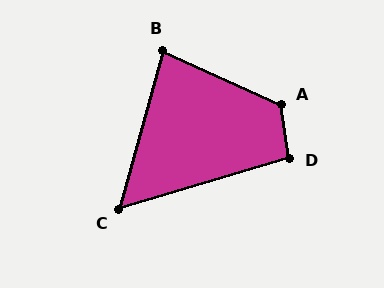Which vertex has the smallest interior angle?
C, at approximately 58 degrees.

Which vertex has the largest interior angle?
A, at approximately 122 degrees.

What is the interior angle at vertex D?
Approximately 99 degrees (obtuse).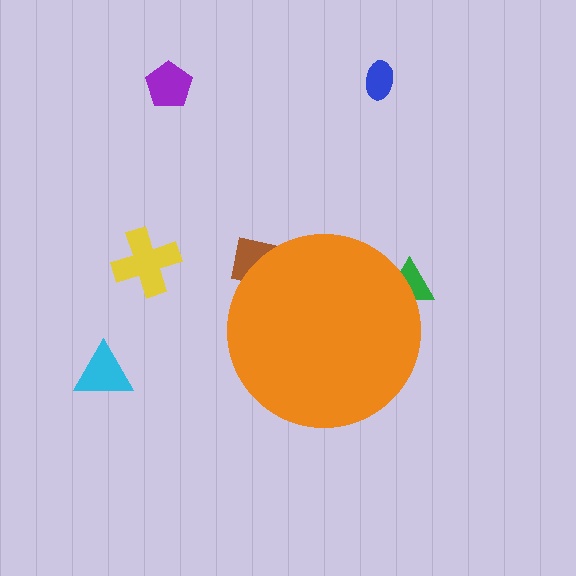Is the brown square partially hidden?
Yes, the brown square is partially hidden behind the orange circle.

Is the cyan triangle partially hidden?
No, the cyan triangle is fully visible.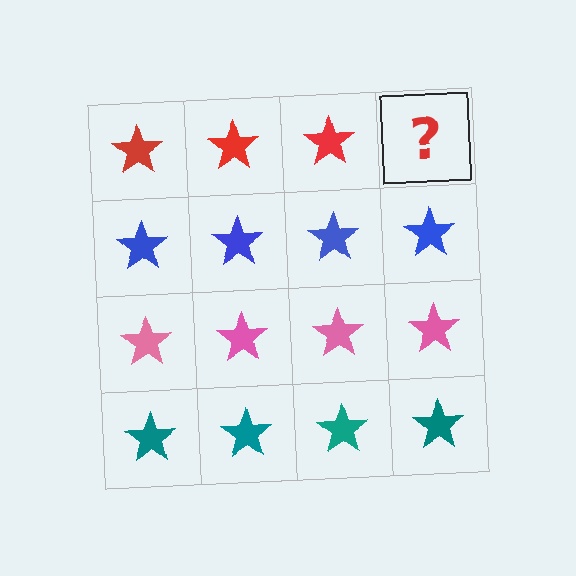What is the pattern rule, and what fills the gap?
The rule is that each row has a consistent color. The gap should be filled with a red star.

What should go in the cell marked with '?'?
The missing cell should contain a red star.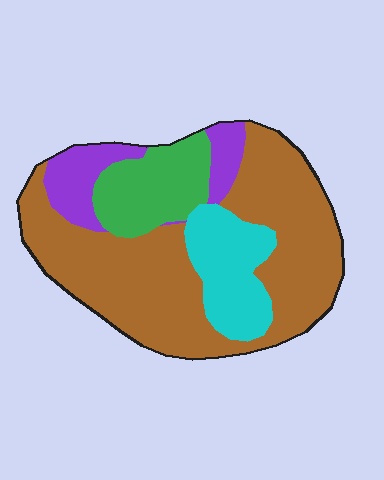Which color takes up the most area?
Brown, at roughly 60%.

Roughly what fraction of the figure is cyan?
Cyan covers 15% of the figure.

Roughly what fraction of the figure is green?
Green covers about 15% of the figure.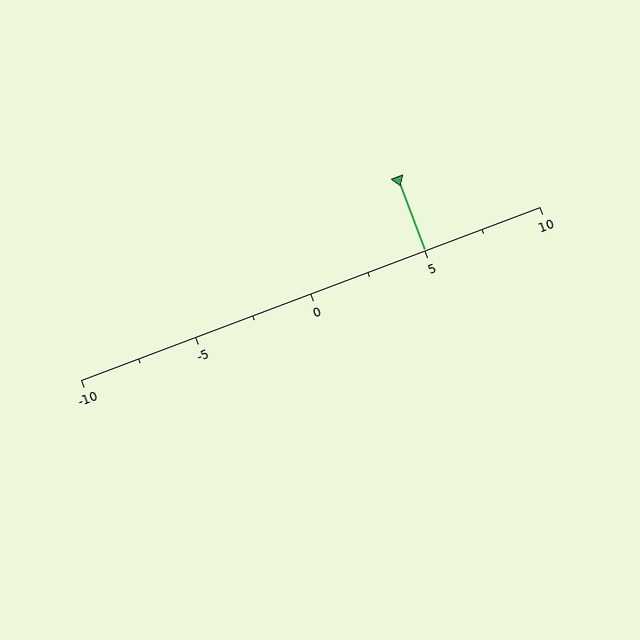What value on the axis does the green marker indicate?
The marker indicates approximately 5.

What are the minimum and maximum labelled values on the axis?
The axis runs from -10 to 10.